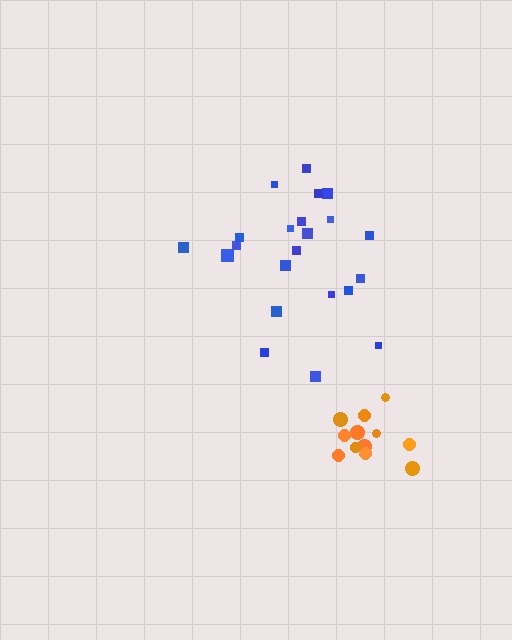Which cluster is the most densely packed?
Orange.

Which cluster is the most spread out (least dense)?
Blue.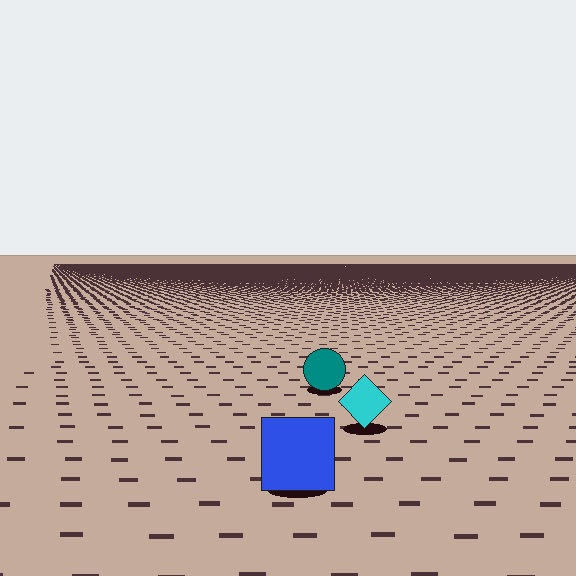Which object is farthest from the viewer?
The teal circle is farthest from the viewer. It appears smaller and the ground texture around it is denser.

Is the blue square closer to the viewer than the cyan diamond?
Yes. The blue square is closer — you can tell from the texture gradient: the ground texture is coarser near it.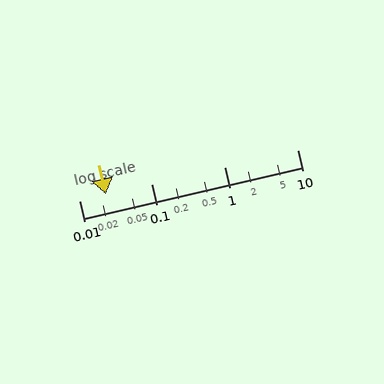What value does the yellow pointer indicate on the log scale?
The pointer indicates approximately 0.023.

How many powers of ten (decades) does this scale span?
The scale spans 3 decades, from 0.01 to 10.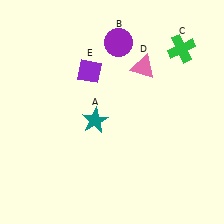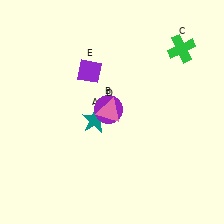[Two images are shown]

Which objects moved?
The objects that moved are: the purple circle (B), the pink triangle (D).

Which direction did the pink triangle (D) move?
The pink triangle (D) moved down.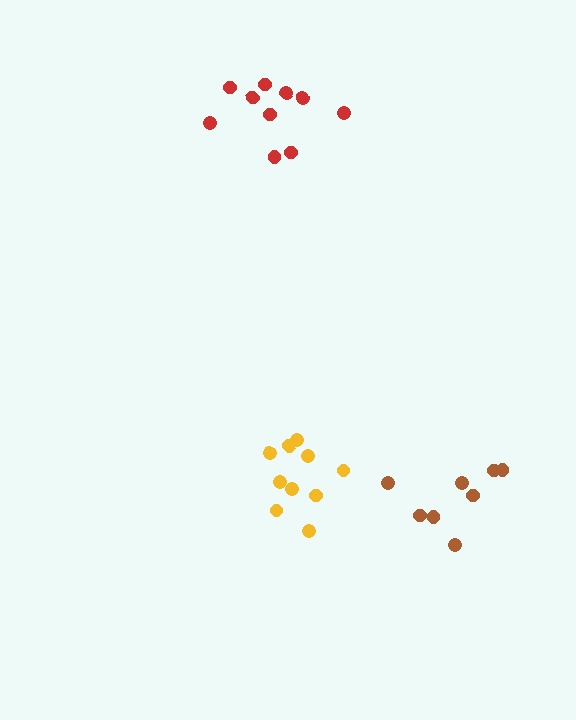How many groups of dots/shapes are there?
There are 3 groups.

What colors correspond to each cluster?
The clusters are colored: brown, yellow, red.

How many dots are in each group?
Group 1: 8 dots, Group 2: 10 dots, Group 3: 10 dots (28 total).